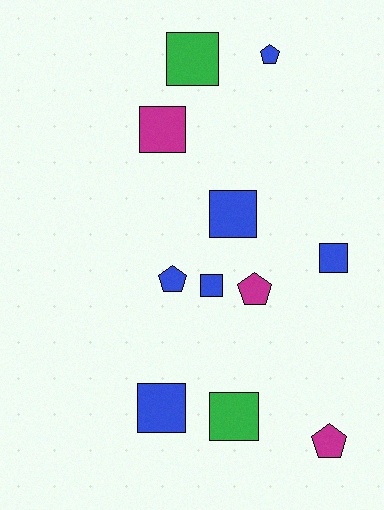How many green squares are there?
There are 2 green squares.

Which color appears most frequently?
Blue, with 6 objects.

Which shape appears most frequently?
Square, with 7 objects.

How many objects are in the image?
There are 11 objects.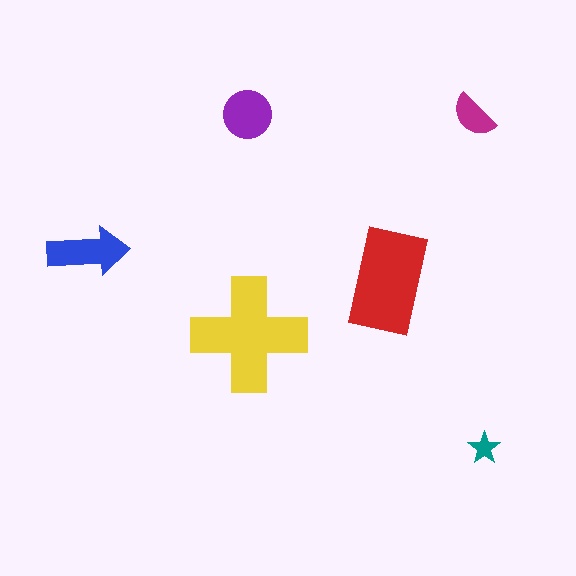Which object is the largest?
The yellow cross.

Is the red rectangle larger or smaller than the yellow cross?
Smaller.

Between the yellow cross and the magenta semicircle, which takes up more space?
The yellow cross.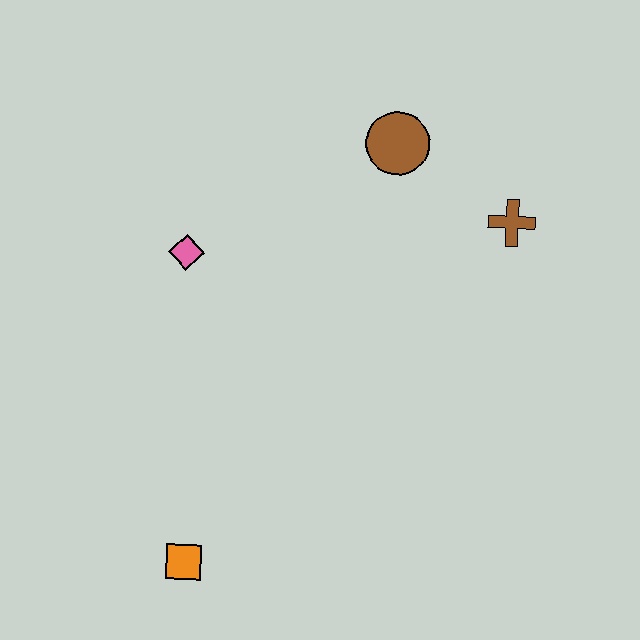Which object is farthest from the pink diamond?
The brown cross is farthest from the pink diamond.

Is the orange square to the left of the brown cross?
Yes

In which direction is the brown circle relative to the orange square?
The brown circle is above the orange square.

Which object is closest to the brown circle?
The brown cross is closest to the brown circle.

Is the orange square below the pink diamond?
Yes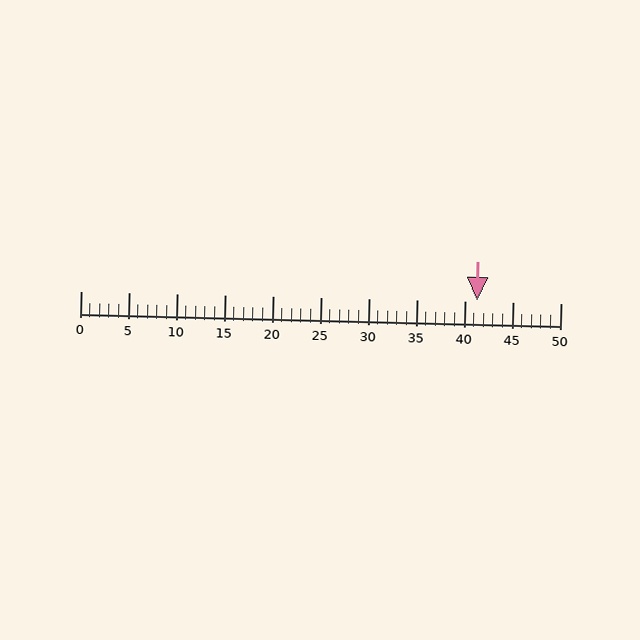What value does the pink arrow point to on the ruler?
The pink arrow points to approximately 41.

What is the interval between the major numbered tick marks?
The major tick marks are spaced 5 units apart.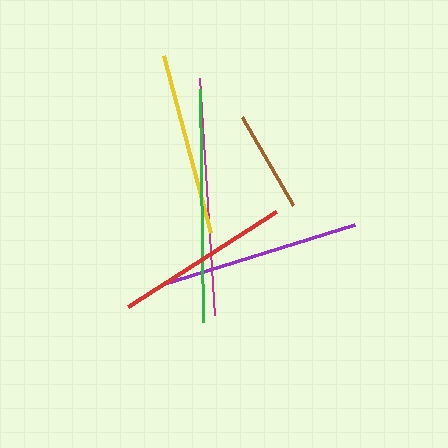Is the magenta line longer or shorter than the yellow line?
The magenta line is longer than the yellow line.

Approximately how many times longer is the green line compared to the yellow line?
The green line is approximately 1.3 times the length of the yellow line.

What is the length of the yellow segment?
The yellow segment is approximately 183 pixels long.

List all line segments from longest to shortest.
From longest to shortest: magenta, green, purple, yellow, red, brown.